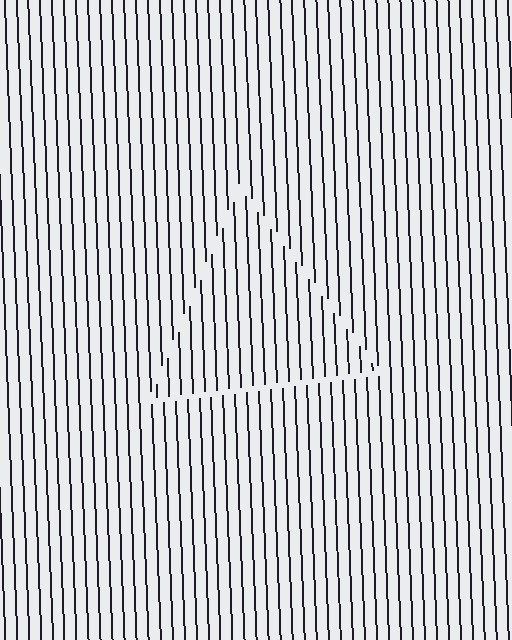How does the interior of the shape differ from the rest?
The interior of the shape contains the same grating, shifted by half a period — the contour is defined by the phase discontinuity where line-ends from the inner and outer gratings abut.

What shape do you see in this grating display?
An illusory triangle. The interior of the shape contains the same grating, shifted by half a period — the contour is defined by the phase discontinuity where line-ends from the inner and outer gratings abut.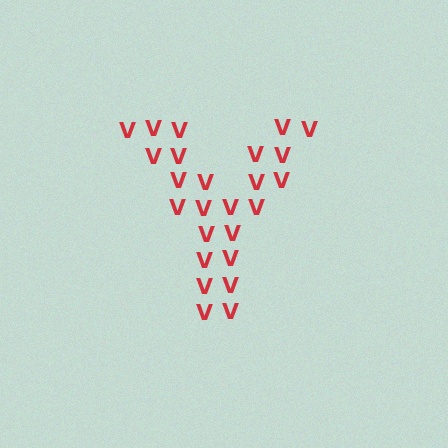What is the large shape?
The large shape is the letter Y.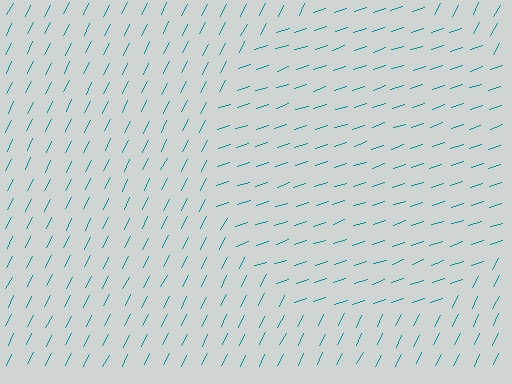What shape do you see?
I see a circle.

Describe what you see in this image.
The image is filled with small teal line segments. A circle region in the image has lines oriented differently from the surrounding lines, creating a visible texture boundary.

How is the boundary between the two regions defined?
The boundary is defined purely by a change in line orientation (approximately 45 degrees difference). All lines are the same color and thickness.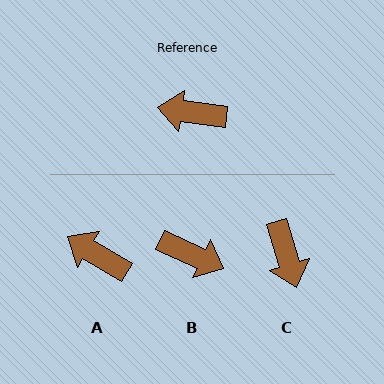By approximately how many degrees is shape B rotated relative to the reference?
Approximately 164 degrees counter-clockwise.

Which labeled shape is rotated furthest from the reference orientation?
B, about 164 degrees away.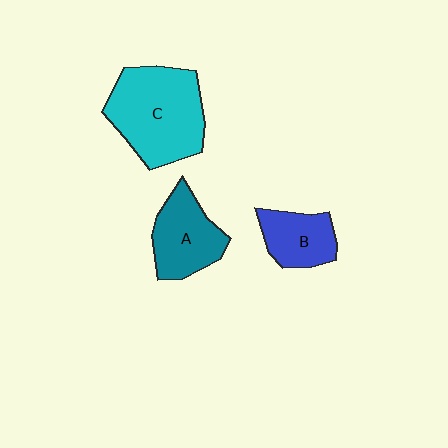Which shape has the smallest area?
Shape B (blue).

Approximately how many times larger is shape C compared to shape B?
Approximately 2.1 times.